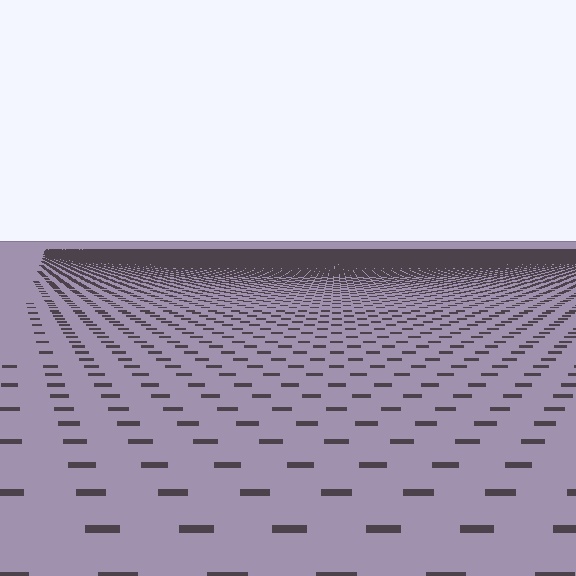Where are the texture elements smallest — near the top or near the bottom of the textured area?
Near the top.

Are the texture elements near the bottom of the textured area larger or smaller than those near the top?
Larger. Near the bottom, elements are closer to the viewer and appear at a bigger on-screen size.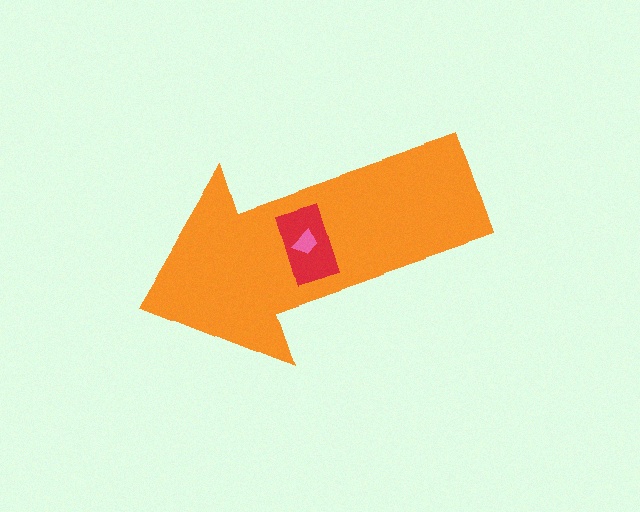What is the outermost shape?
The orange arrow.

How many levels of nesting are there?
3.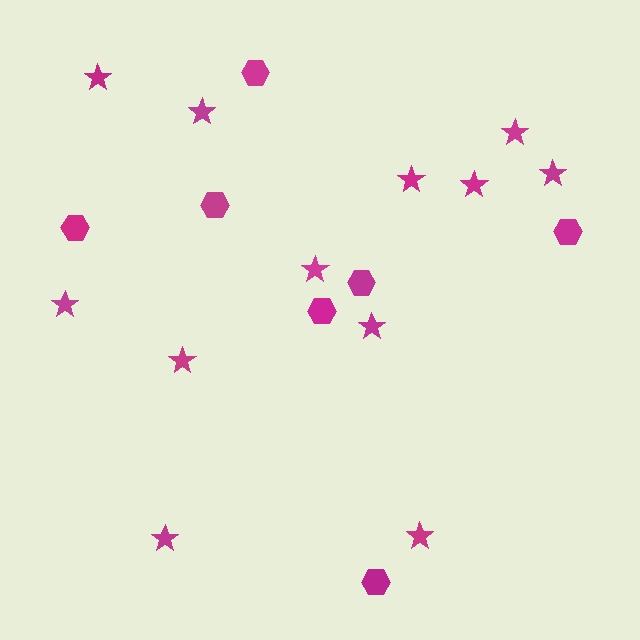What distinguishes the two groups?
There are 2 groups: one group of hexagons (7) and one group of stars (12).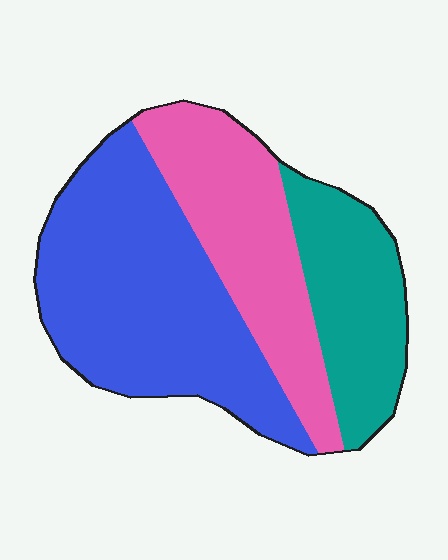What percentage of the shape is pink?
Pink covers around 30% of the shape.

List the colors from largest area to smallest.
From largest to smallest: blue, pink, teal.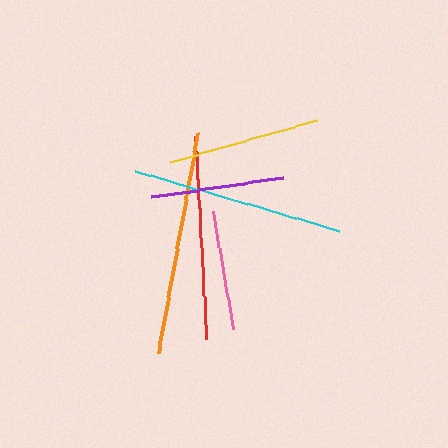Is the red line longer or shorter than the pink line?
The red line is longer than the pink line.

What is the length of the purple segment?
The purple segment is approximately 133 pixels long.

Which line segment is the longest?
The orange line is the longest at approximately 225 pixels.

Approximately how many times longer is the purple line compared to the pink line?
The purple line is approximately 1.1 times the length of the pink line.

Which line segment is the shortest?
The pink line is the shortest at approximately 119 pixels.